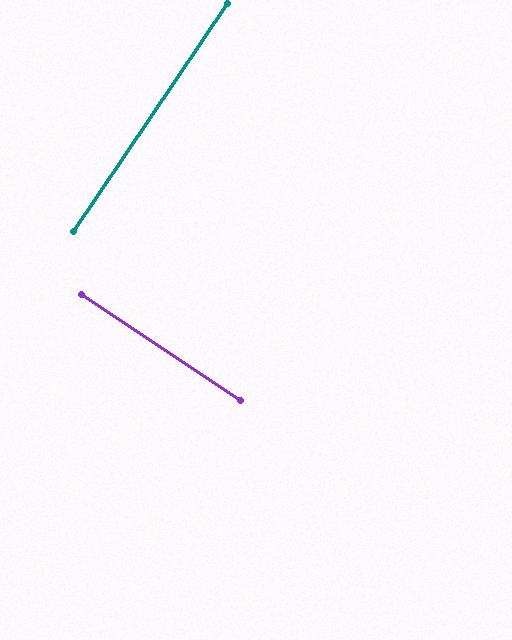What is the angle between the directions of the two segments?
Approximately 90 degrees.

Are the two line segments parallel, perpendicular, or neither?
Perpendicular — they meet at approximately 90°.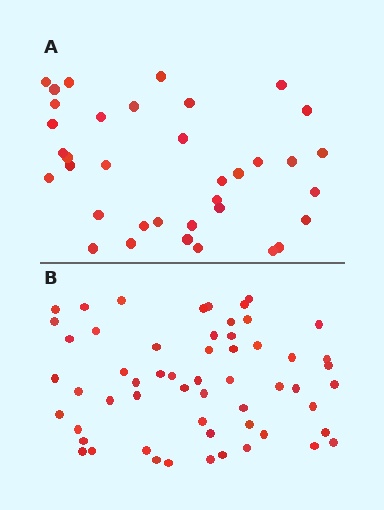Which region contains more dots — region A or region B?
Region B (the bottom region) has more dots.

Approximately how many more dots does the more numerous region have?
Region B has approximately 20 more dots than region A.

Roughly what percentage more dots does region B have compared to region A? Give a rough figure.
About 60% more.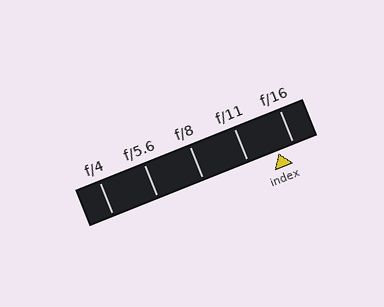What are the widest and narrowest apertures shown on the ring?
The widest aperture shown is f/4 and the narrowest is f/16.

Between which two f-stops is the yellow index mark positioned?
The index mark is between f/11 and f/16.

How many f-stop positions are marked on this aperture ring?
There are 5 f-stop positions marked.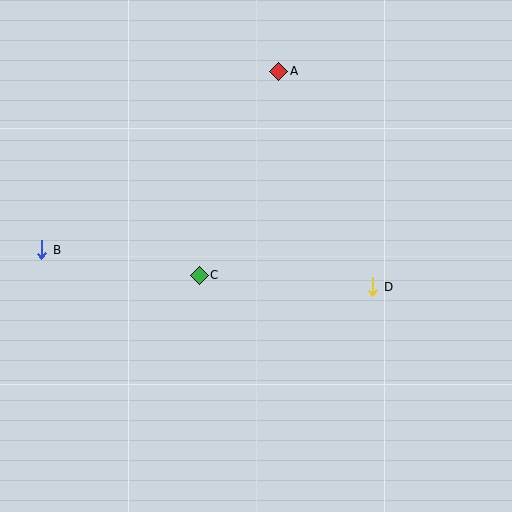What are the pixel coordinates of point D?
Point D is at (373, 287).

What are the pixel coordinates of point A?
Point A is at (279, 71).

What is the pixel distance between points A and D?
The distance between A and D is 235 pixels.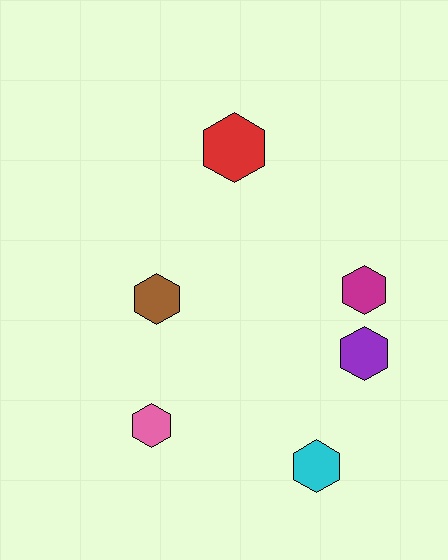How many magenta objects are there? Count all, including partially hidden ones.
There is 1 magenta object.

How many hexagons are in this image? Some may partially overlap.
There are 6 hexagons.